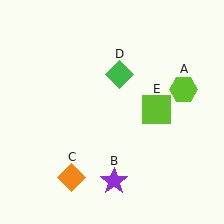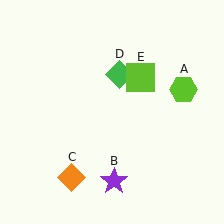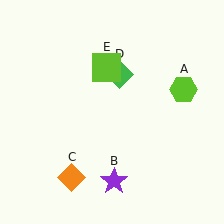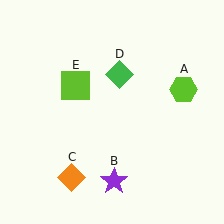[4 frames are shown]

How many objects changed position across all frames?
1 object changed position: lime square (object E).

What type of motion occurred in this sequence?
The lime square (object E) rotated counterclockwise around the center of the scene.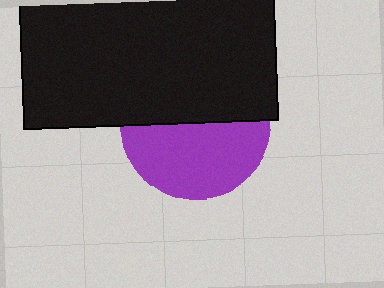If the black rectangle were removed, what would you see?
You would see the complete purple circle.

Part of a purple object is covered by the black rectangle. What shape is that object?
It is a circle.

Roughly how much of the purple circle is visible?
About half of it is visible (roughly 52%).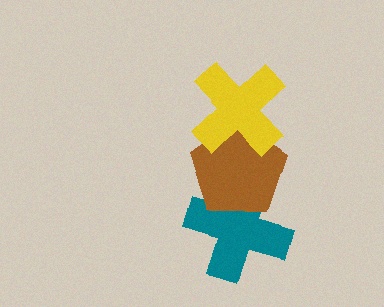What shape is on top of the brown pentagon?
The yellow cross is on top of the brown pentagon.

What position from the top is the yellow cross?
The yellow cross is 1st from the top.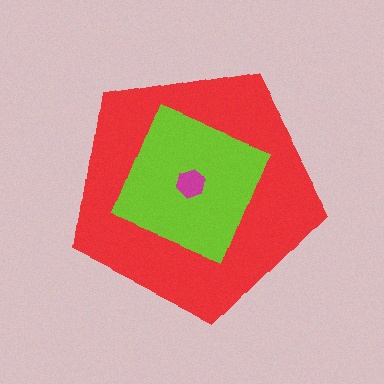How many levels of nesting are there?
3.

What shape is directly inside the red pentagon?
The lime square.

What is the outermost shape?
The red pentagon.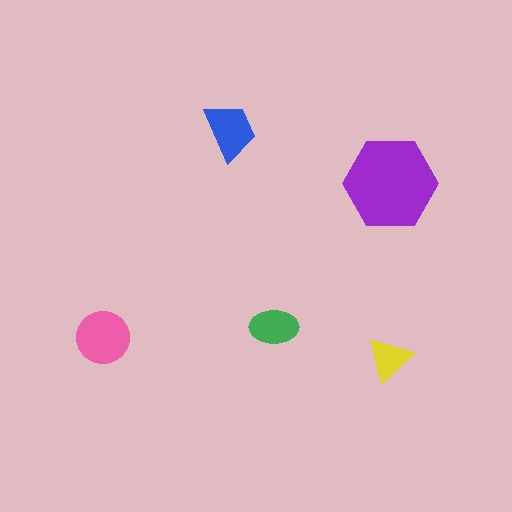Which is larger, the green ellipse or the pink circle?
The pink circle.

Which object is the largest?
The purple hexagon.